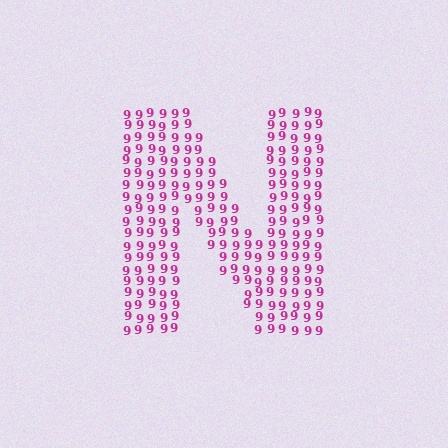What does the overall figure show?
The overall figure shows the letter N.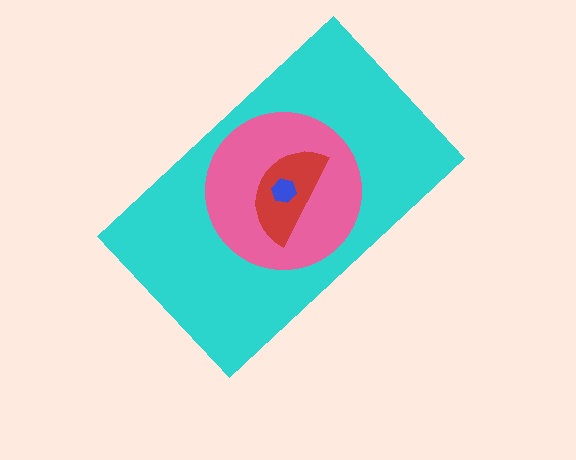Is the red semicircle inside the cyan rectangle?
Yes.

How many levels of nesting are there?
4.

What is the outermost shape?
The cyan rectangle.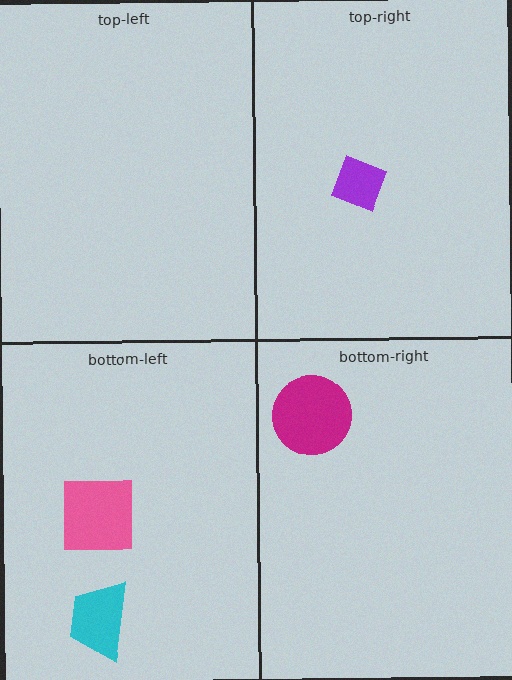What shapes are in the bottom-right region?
The magenta circle.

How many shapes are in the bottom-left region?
2.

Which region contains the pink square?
The bottom-left region.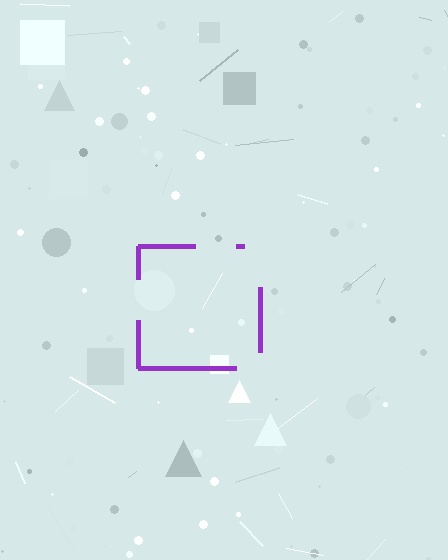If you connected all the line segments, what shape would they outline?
They would outline a square.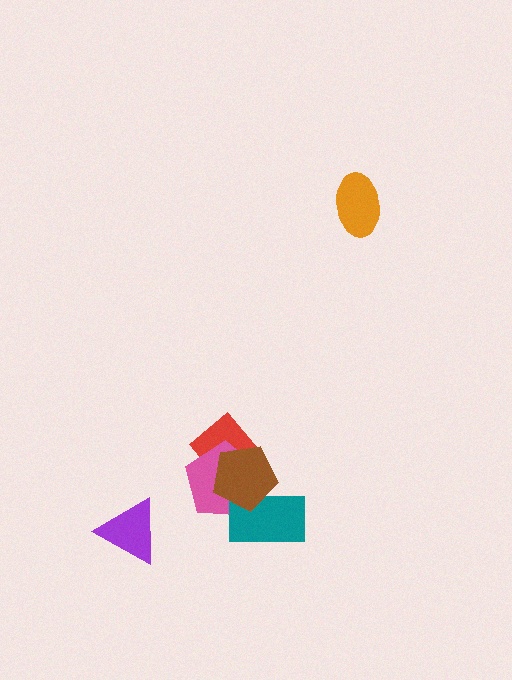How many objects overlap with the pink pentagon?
3 objects overlap with the pink pentagon.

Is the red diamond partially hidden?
Yes, it is partially covered by another shape.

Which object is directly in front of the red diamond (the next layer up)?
The pink pentagon is directly in front of the red diamond.